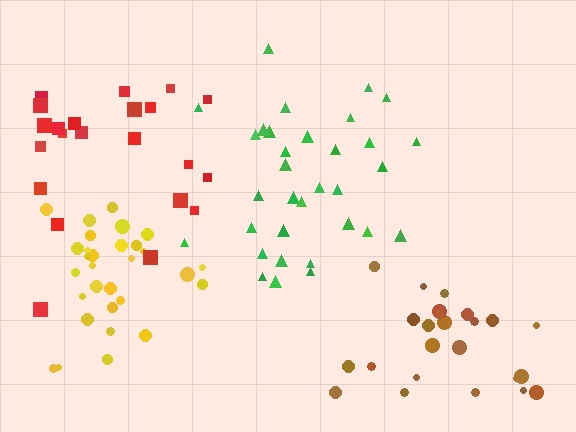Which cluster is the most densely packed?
Yellow.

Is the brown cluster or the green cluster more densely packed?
Green.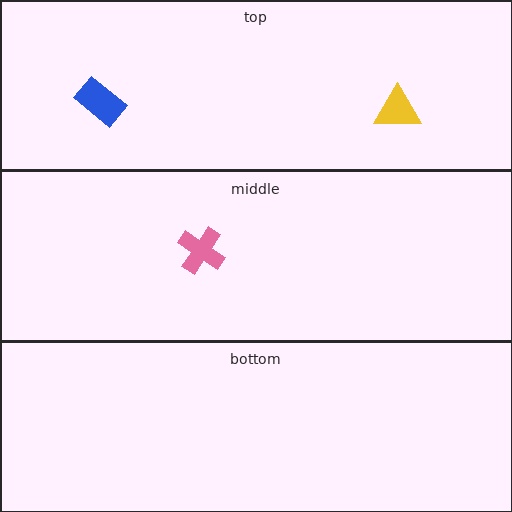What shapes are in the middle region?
The pink cross.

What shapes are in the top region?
The blue rectangle, the yellow triangle.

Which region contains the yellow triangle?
The top region.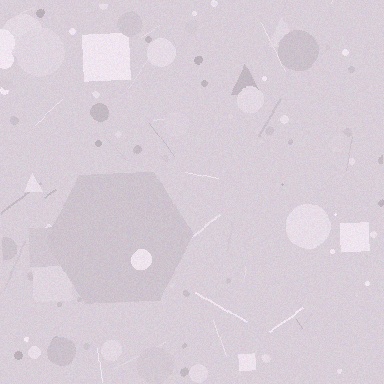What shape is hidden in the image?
A hexagon is hidden in the image.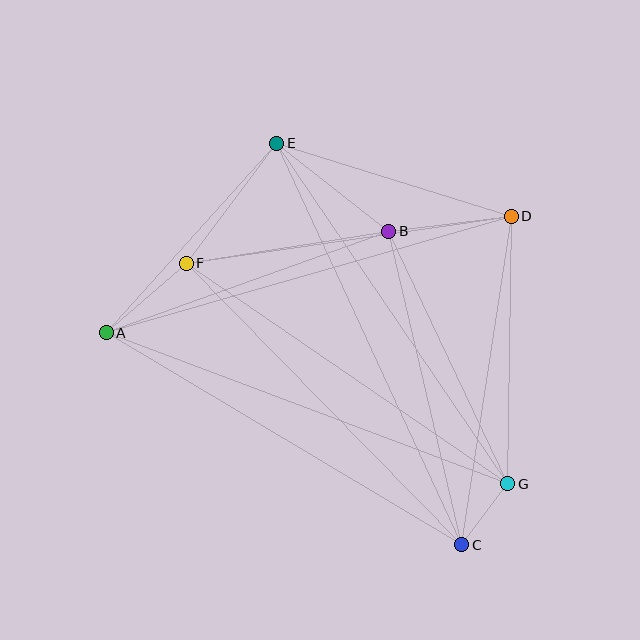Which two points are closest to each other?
Points C and G are closest to each other.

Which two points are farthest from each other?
Points C and E are farthest from each other.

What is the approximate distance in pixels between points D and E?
The distance between D and E is approximately 246 pixels.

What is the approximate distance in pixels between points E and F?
The distance between E and F is approximately 150 pixels.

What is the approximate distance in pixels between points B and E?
The distance between B and E is approximately 143 pixels.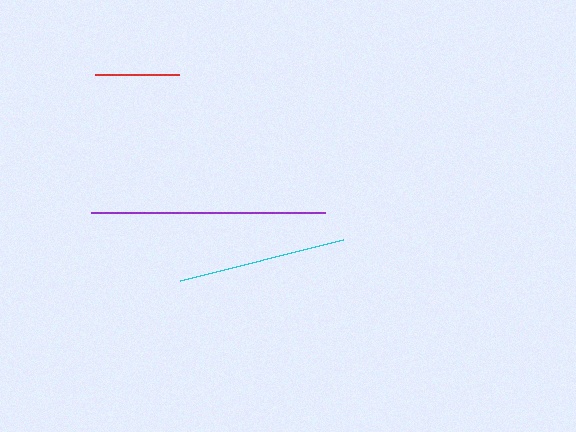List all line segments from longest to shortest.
From longest to shortest: purple, cyan, red.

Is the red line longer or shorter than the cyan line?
The cyan line is longer than the red line.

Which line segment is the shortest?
The red line is the shortest at approximately 84 pixels.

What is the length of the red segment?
The red segment is approximately 84 pixels long.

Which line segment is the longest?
The purple line is the longest at approximately 235 pixels.